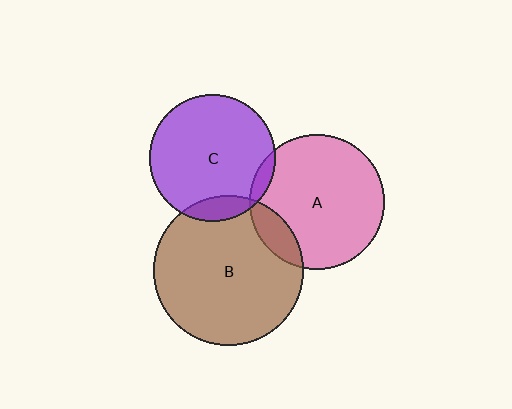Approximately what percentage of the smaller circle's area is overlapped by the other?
Approximately 15%.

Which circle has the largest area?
Circle B (brown).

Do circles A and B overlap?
Yes.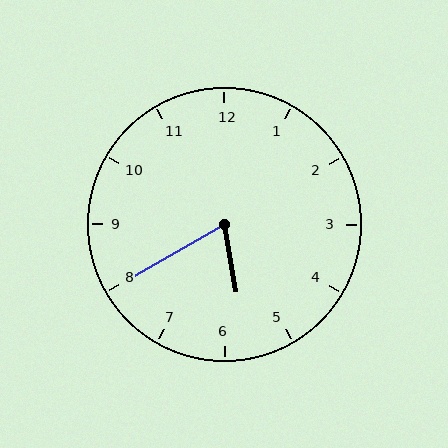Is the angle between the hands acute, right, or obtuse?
It is acute.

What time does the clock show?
5:40.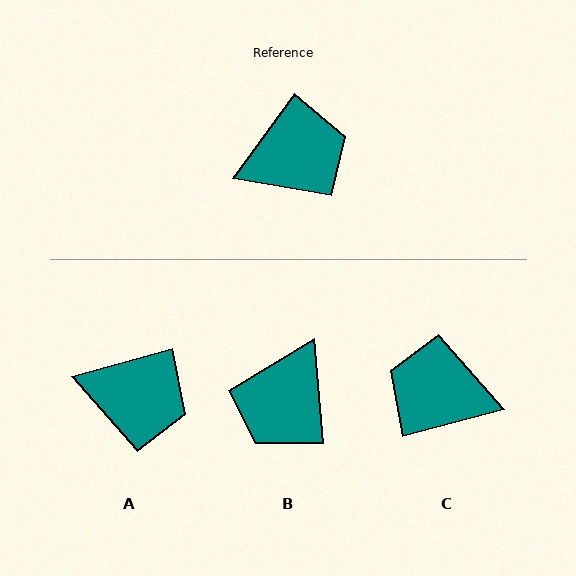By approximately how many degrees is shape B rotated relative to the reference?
Approximately 139 degrees clockwise.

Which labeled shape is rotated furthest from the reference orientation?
C, about 141 degrees away.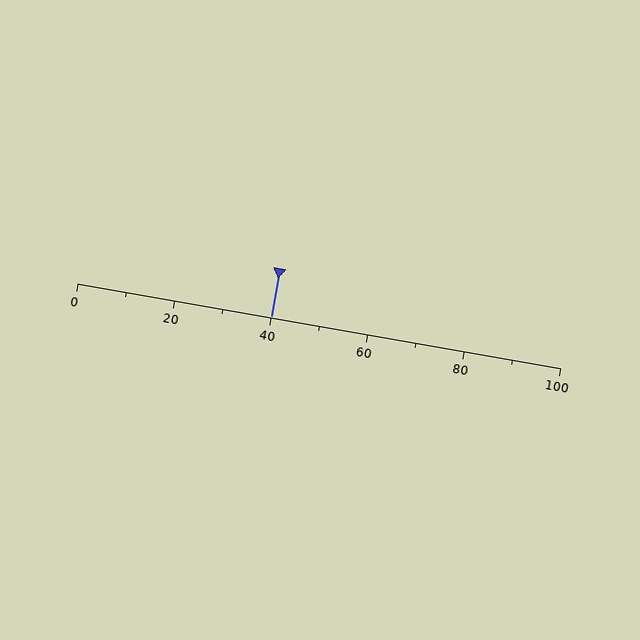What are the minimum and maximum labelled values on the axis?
The axis runs from 0 to 100.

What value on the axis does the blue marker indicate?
The marker indicates approximately 40.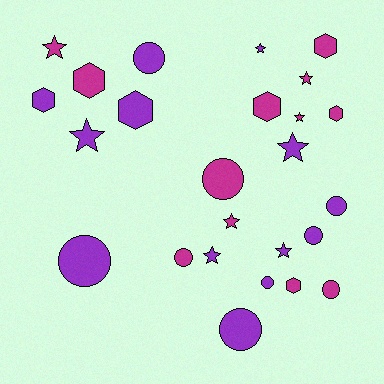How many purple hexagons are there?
There are 2 purple hexagons.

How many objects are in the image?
There are 25 objects.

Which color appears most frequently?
Purple, with 13 objects.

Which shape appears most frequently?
Circle, with 9 objects.